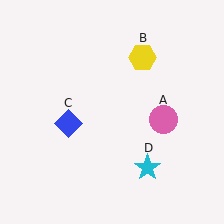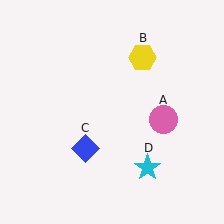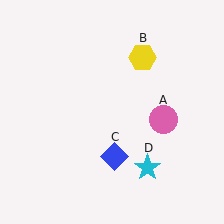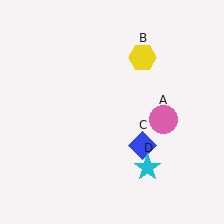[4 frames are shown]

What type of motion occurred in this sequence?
The blue diamond (object C) rotated counterclockwise around the center of the scene.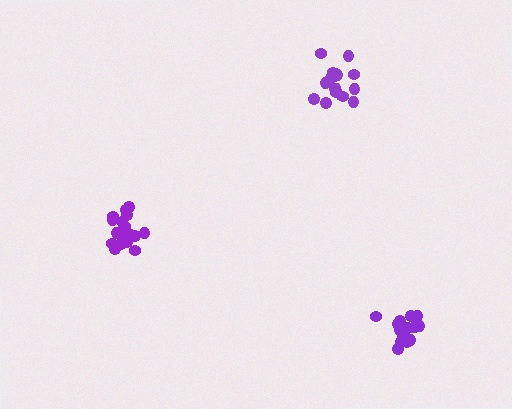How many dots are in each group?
Group 1: 20 dots, Group 2: 14 dots, Group 3: 18 dots (52 total).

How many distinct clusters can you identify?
There are 3 distinct clusters.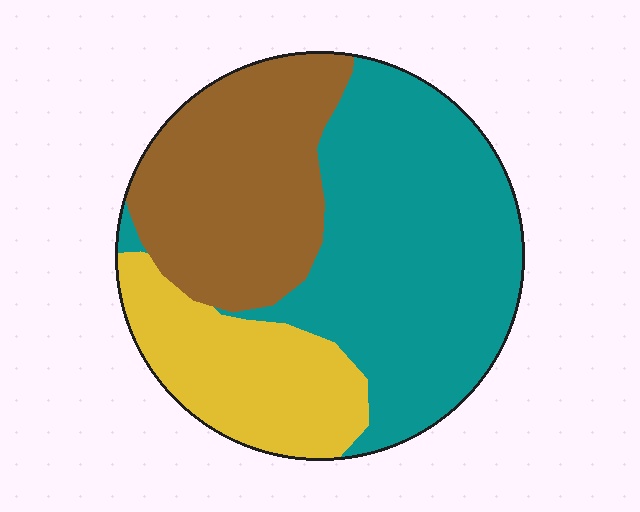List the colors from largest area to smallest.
From largest to smallest: teal, brown, yellow.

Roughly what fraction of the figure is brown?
Brown covers around 30% of the figure.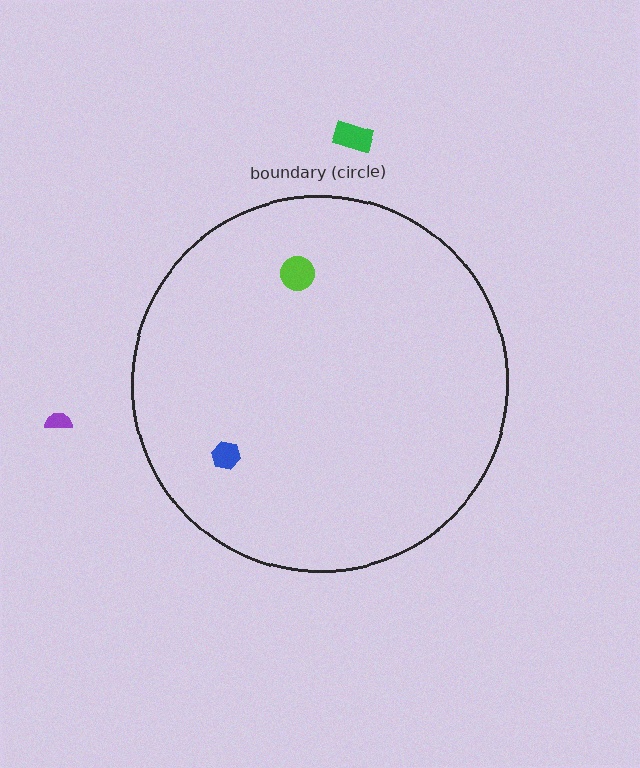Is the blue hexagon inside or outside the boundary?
Inside.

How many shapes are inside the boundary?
2 inside, 2 outside.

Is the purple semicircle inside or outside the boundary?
Outside.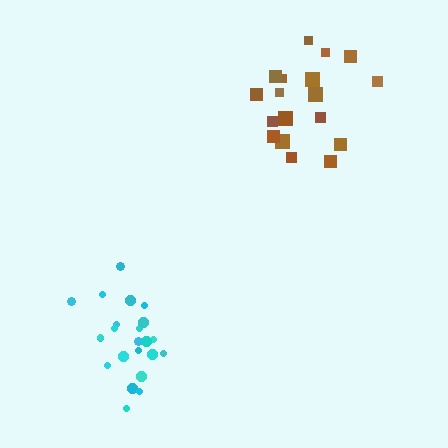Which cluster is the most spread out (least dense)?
Brown.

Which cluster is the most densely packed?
Cyan.